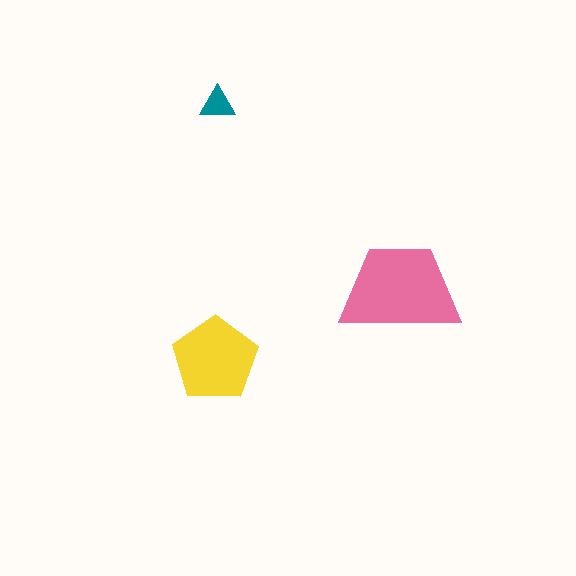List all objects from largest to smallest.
The pink trapezoid, the yellow pentagon, the teal triangle.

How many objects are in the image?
There are 3 objects in the image.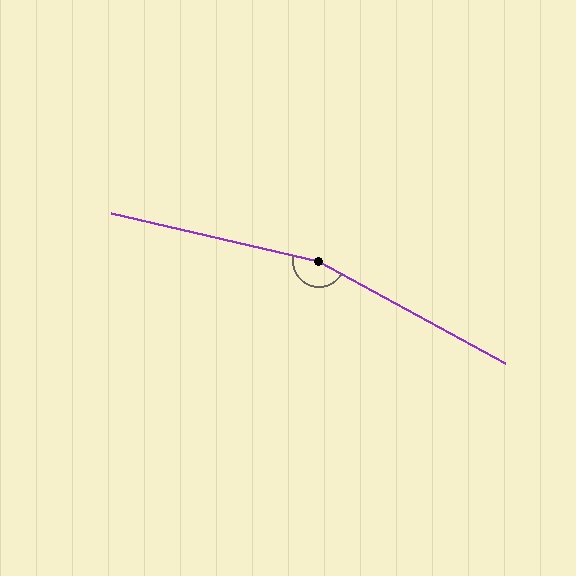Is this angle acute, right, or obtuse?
It is obtuse.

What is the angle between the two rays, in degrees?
Approximately 164 degrees.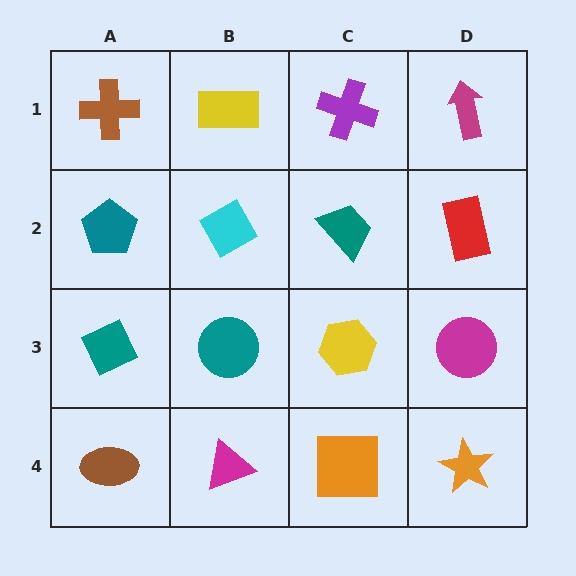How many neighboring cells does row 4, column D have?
2.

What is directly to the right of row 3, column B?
A yellow hexagon.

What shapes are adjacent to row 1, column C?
A teal trapezoid (row 2, column C), a yellow rectangle (row 1, column B), a magenta arrow (row 1, column D).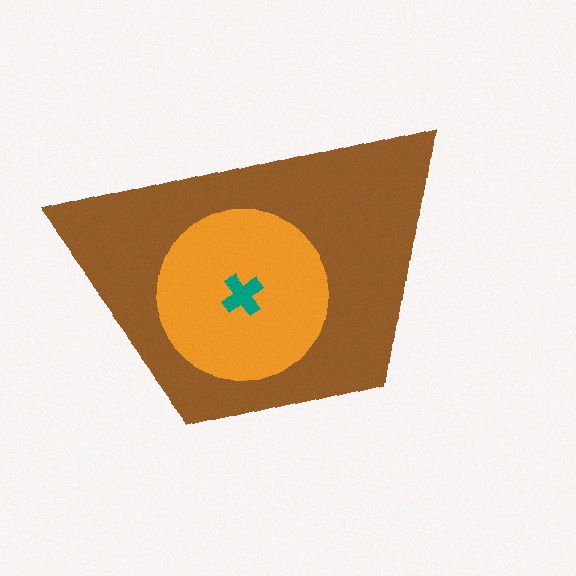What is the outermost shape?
The brown trapezoid.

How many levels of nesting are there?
3.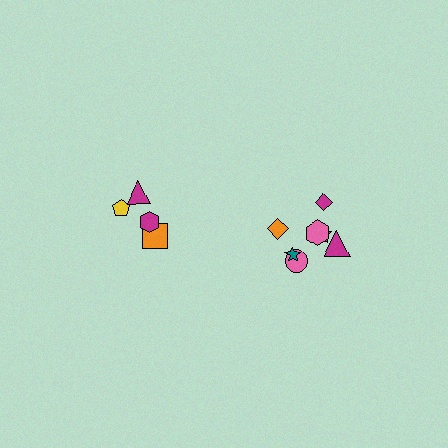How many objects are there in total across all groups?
There are 11 objects.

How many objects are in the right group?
There are 7 objects.